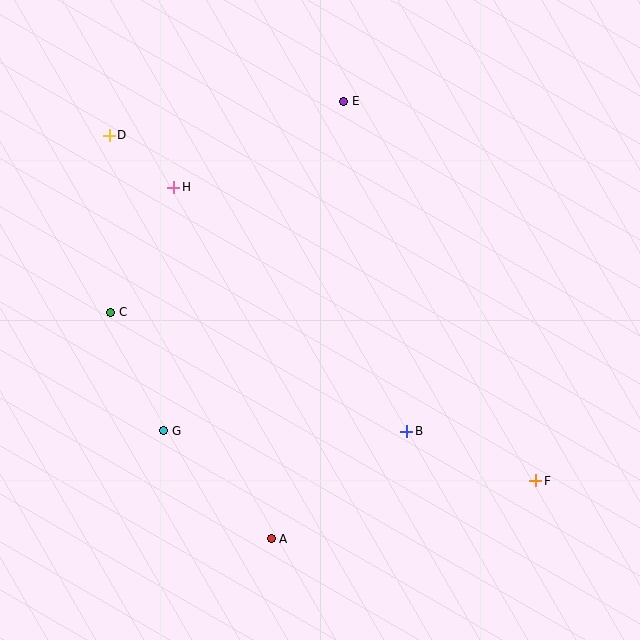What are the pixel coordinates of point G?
Point G is at (164, 431).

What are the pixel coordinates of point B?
Point B is at (407, 431).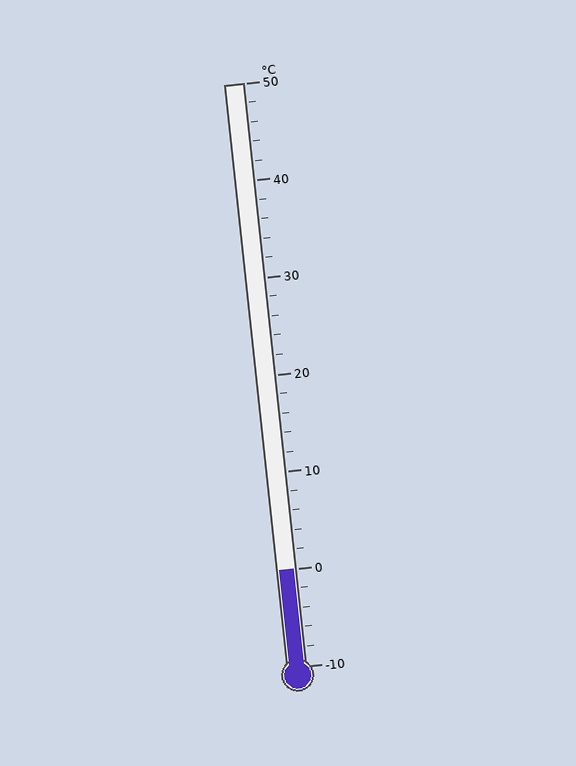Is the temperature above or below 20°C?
The temperature is below 20°C.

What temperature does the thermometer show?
The thermometer shows approximately 0°C.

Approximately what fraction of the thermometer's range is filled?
The thermometer is filled to approximately 15% of its range.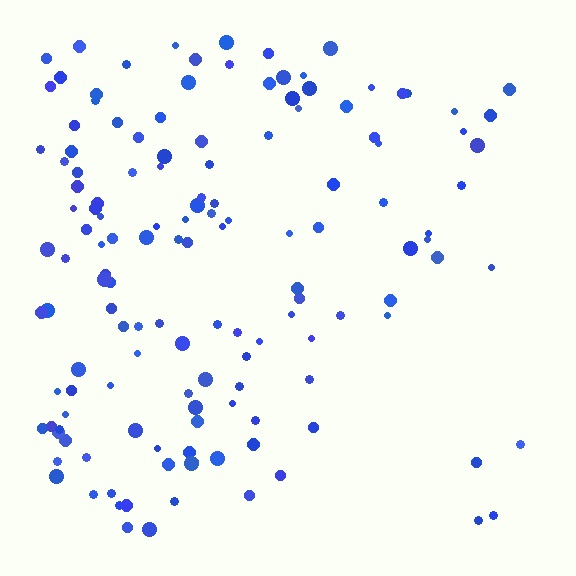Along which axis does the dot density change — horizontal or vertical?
Horizontal.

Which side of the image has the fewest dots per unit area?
The right.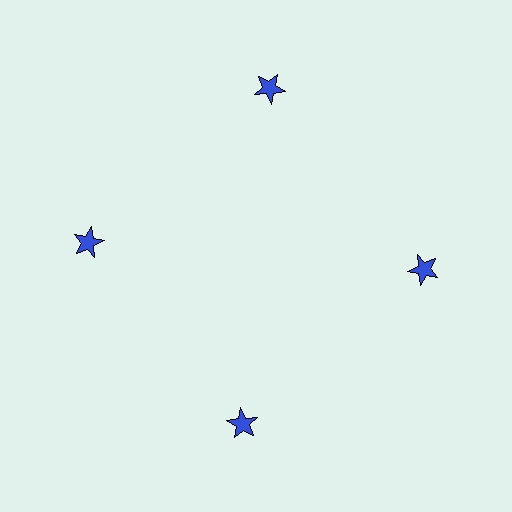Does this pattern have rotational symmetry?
Yes, this pattern has 4-fold rotational symmetry. It looks the same after rotating 90 degrees around the center.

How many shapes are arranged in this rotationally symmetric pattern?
There are 4 shapes, arranged in 4 groups of 1.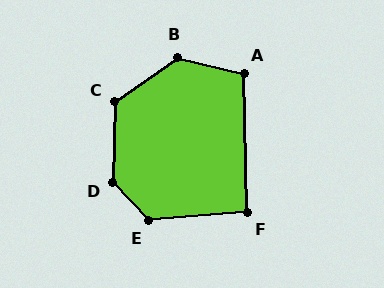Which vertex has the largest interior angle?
D, at approximately 136 degrees.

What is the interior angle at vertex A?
Approximately 105 degrees (obtuse).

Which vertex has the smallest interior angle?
F, at approximately 93 degrees.